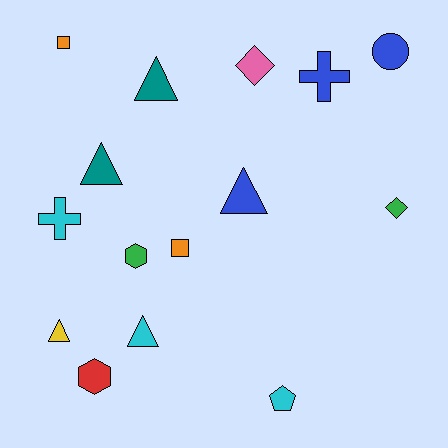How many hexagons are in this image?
There are 2 hexagons.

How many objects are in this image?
There are 15 objects.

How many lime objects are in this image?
There are no lime objects.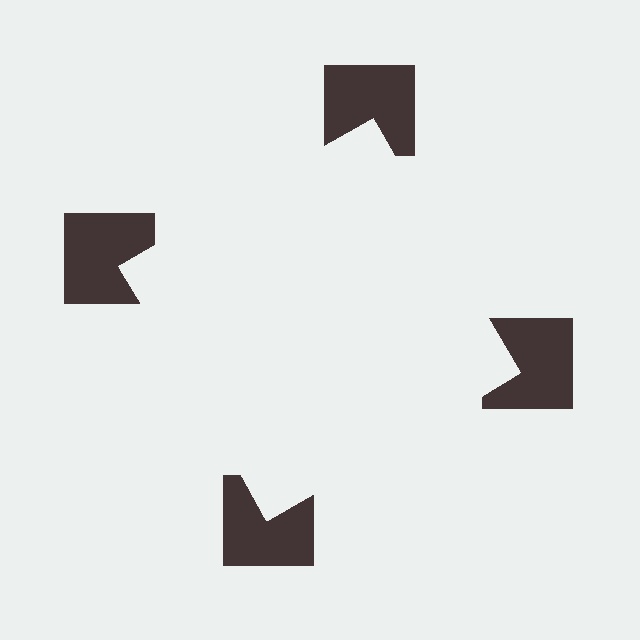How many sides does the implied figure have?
4 sides.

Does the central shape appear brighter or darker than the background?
It typically appears slightly brighter than the background, even though no actual brightness change is drawn.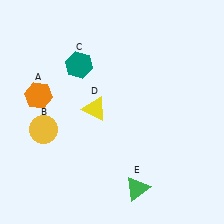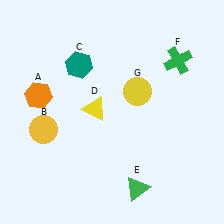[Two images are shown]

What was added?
A green cross (F), a yellow circle (G) were added in Image 2.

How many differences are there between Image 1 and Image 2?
There are 2 differences between the two images.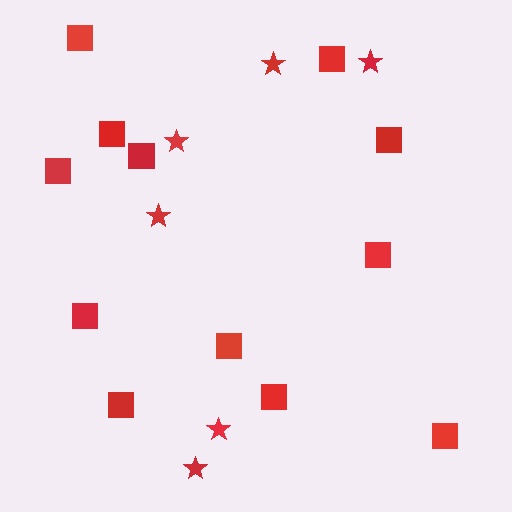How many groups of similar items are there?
There are 2 groups: one group of stars (6) and one group of squares (12).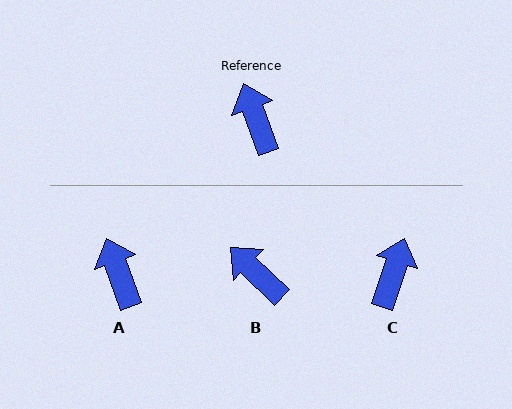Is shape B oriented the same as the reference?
No, it is off by about 26 degrees.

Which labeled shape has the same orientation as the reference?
A.